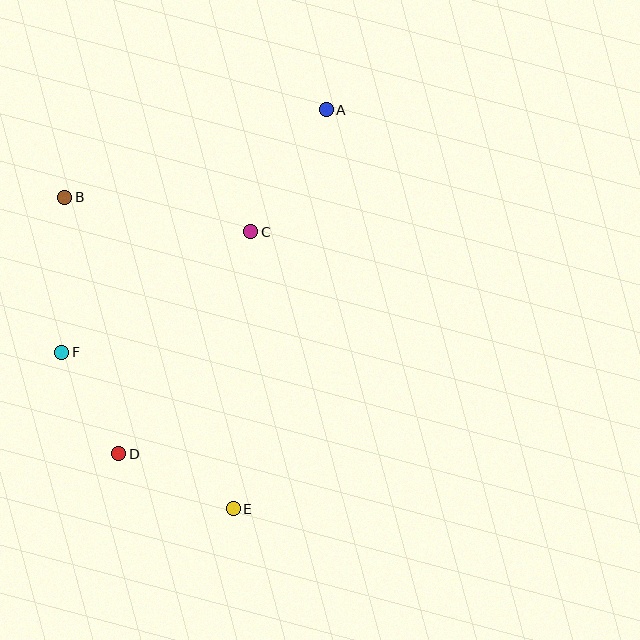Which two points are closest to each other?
Points D and F are closest to each other.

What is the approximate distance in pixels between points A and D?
The distance between A and D is approximately 402 pixels.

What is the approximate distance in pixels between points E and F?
The distance between E and F is approximately 232 pixels.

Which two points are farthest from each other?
Points A and E are farthest from each other.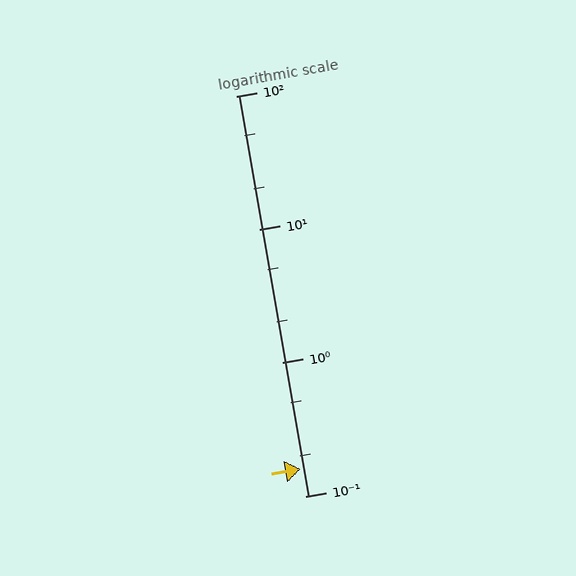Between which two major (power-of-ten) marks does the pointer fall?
The pointer is between 0.1 and 1.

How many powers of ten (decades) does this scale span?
The scale spans 3 decades, from 0.1 to 100.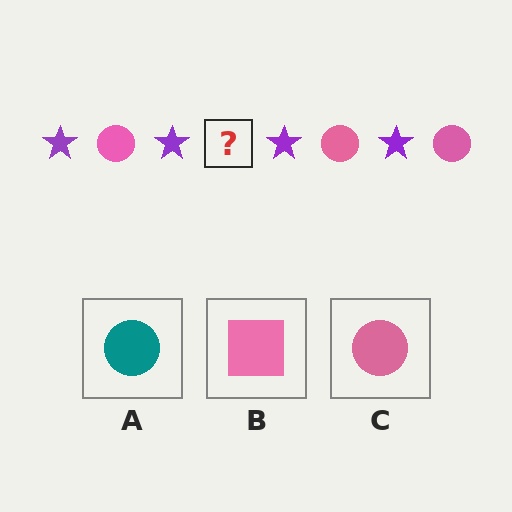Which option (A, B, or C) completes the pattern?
C.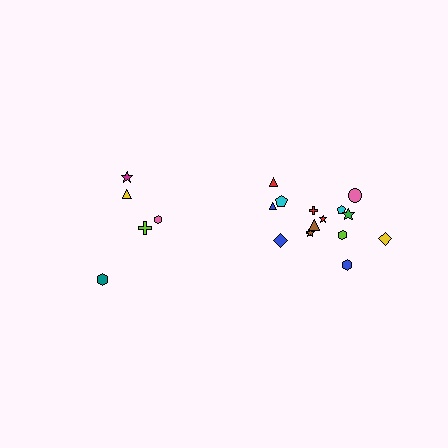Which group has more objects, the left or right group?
The right group.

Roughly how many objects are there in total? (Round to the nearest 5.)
Roughly 20 objects in total.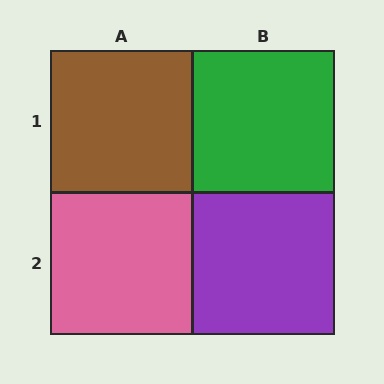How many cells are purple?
1 cell is purple.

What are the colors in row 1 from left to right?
Brown, green.